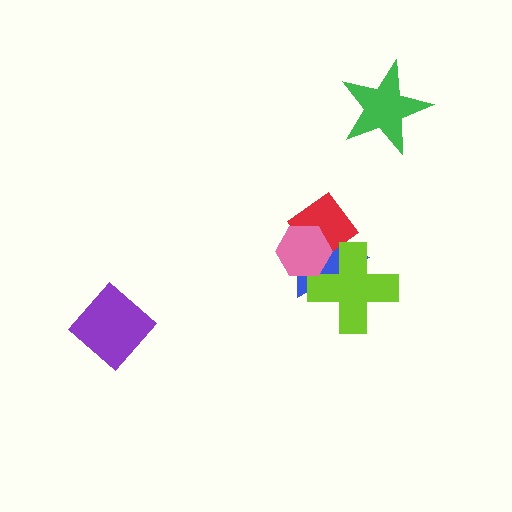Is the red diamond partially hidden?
Yes, it is partially covered by another shape.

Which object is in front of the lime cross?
The pink hexagon is in front of the lime cross.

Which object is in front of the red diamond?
The pink hexagon is in front of the red diamond.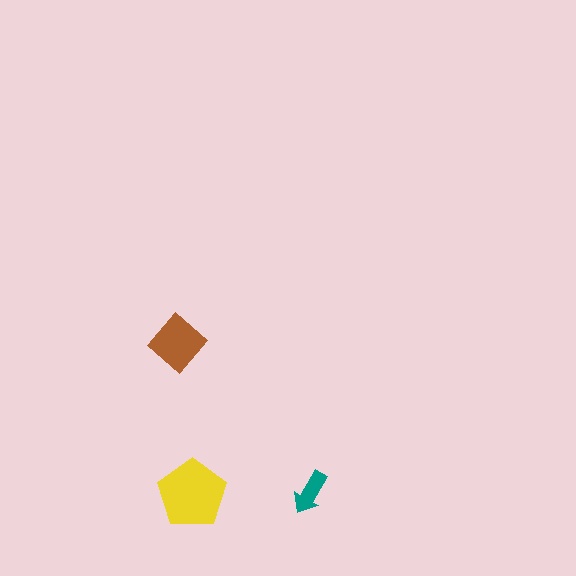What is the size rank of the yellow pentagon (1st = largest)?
1st.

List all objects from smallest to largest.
The teal arrow, the brown diamond, the yellow pentagon.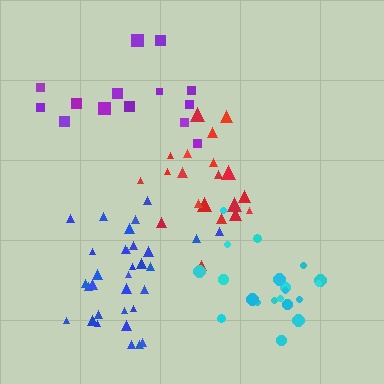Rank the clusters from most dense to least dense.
red, blue, cyan, purple.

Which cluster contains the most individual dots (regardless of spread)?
Blue (32).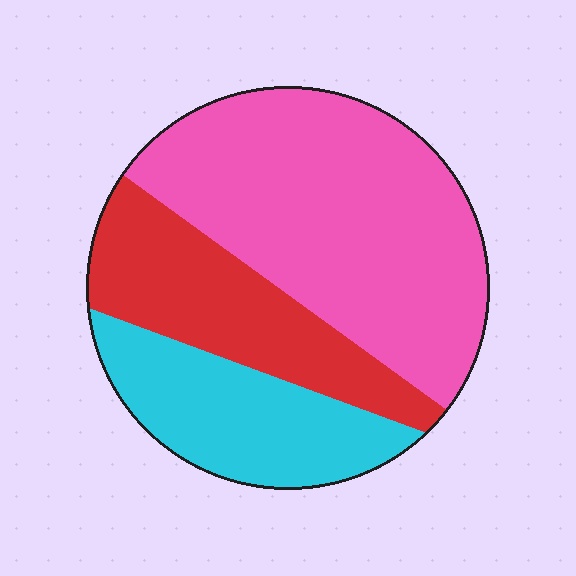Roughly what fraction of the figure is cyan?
Cyan covers roughly 25% of the figure.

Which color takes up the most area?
Pink, at roughly 50%.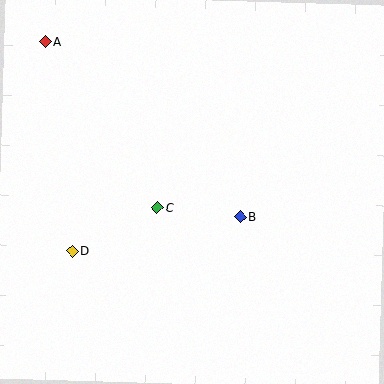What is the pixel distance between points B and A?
The distance between B and A is 262 pixels.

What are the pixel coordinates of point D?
Point D is at (72, 251).